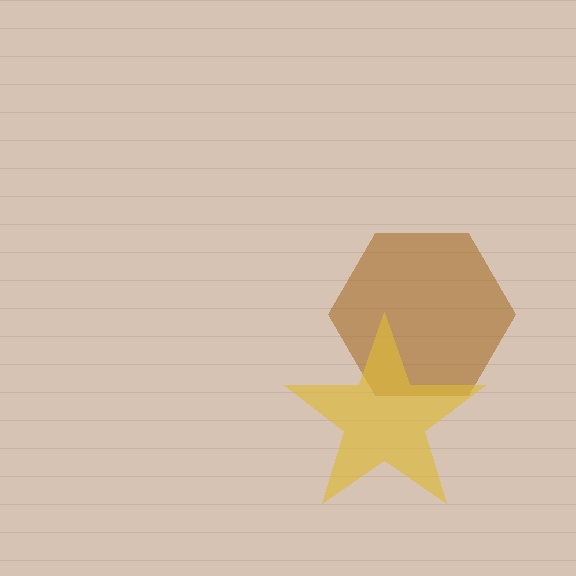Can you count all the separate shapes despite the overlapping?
Yes, there are 2 separate shapes.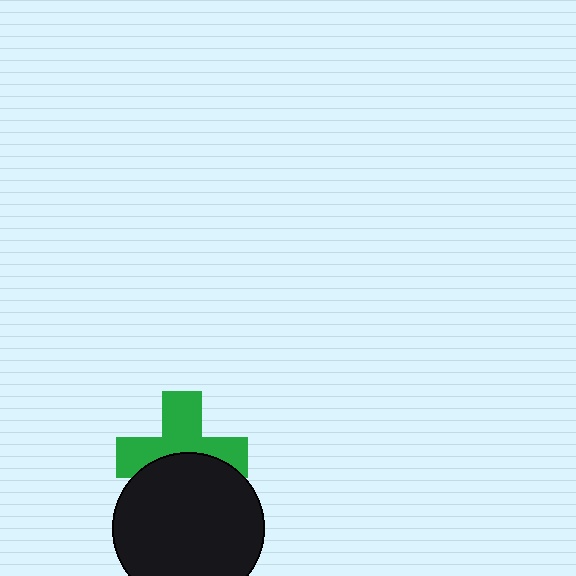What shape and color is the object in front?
The object in front is a black circle.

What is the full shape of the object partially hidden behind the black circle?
The partially hidden object is a green cross.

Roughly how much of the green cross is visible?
About half of it is visible (roughly 57%).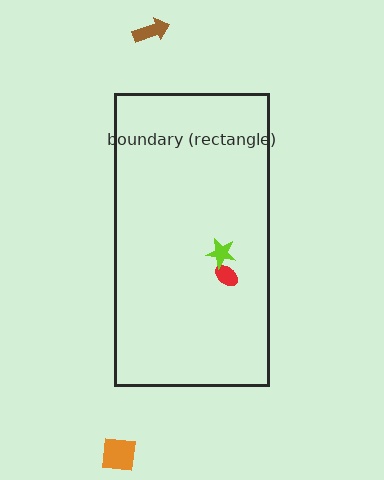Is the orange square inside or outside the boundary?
Outside.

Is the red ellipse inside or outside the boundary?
Inside.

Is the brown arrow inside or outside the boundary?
Outside.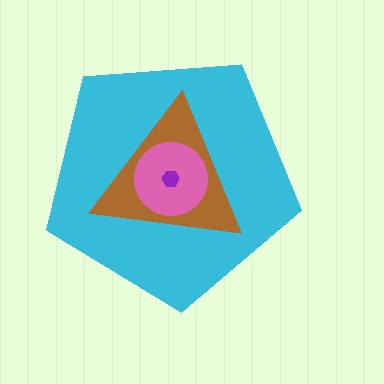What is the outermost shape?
The cyan pentagon.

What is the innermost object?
The purple hexagon.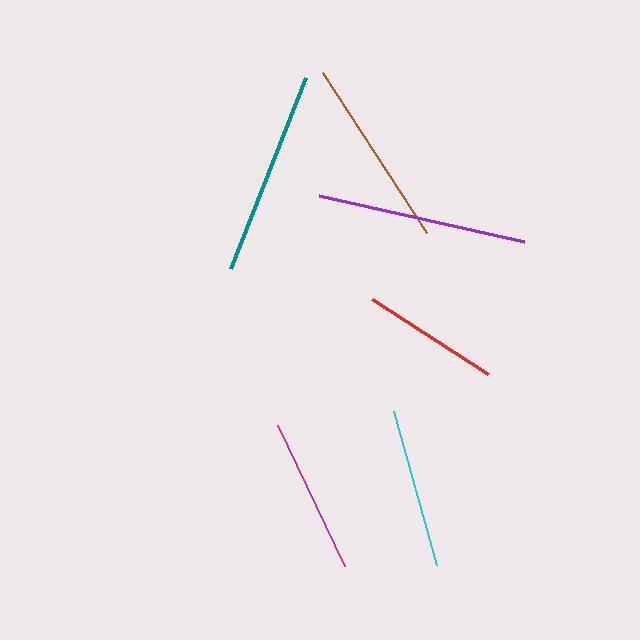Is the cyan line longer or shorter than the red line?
The cyan line is longer than the red line.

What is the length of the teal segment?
The teal segment is approximately 205 pixels long.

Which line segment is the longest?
The purple line is the longest at approximately 210 pixels.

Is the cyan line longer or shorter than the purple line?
The purple line is longer than the cyan line.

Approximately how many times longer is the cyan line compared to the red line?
The cyan line is approximately 1.2 times the length of the red line.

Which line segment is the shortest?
The red line is the shortest at approximately 139 pixels.